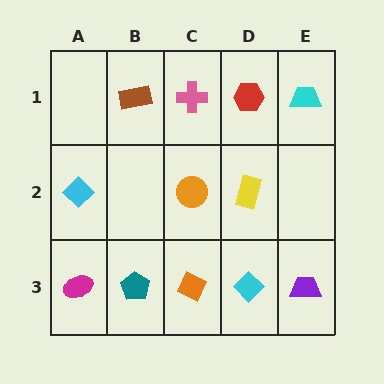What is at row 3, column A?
A magenta ellipse.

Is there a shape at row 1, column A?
No, that cell is empty.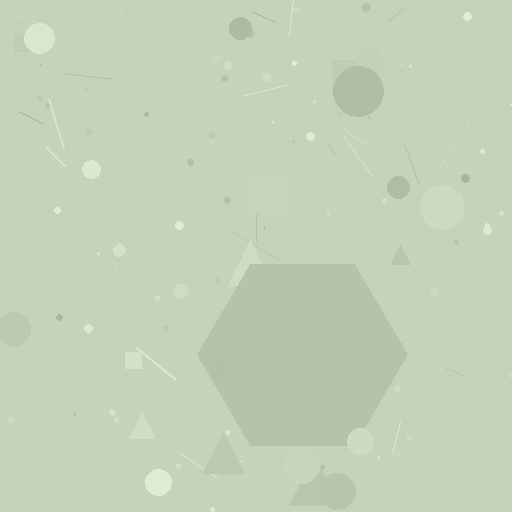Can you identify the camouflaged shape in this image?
The camouflaged shape is a hexagon.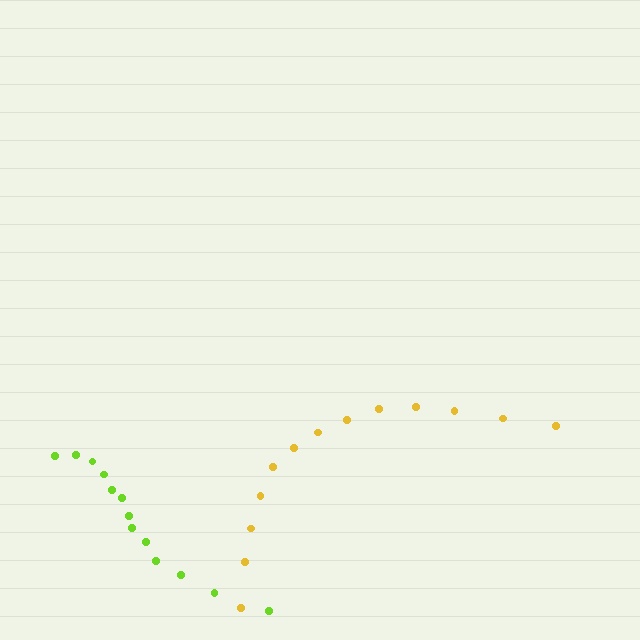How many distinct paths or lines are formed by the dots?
There are 2 distinct paths.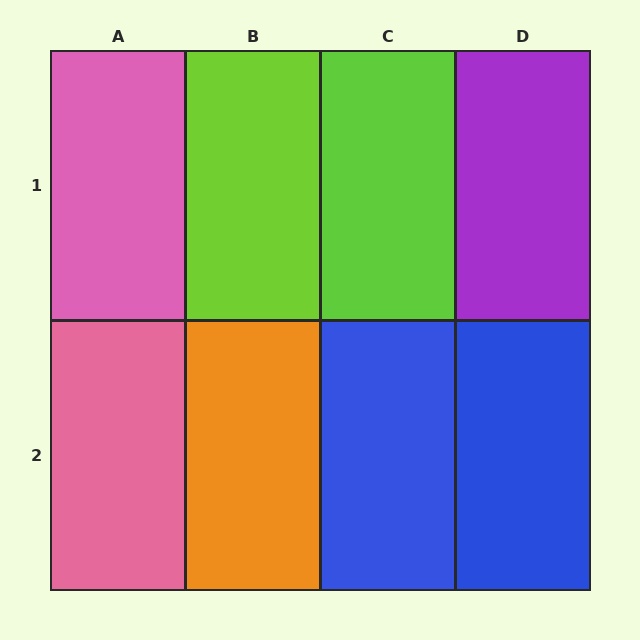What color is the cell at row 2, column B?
Orange.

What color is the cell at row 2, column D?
Blue.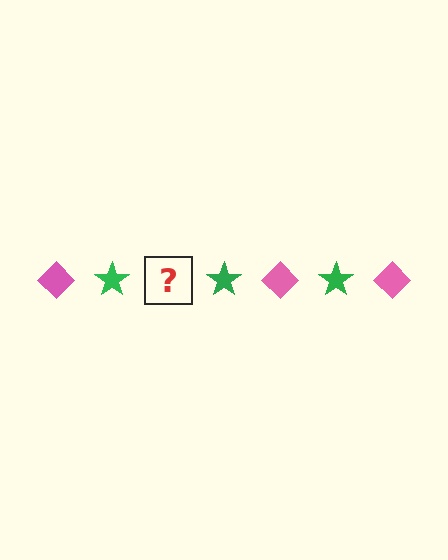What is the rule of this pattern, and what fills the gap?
The rule is that the pattern alternates between pink diamond and green star. The gap should be filled with a pink diamond.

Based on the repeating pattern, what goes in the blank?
The blank should be a pink diamond.